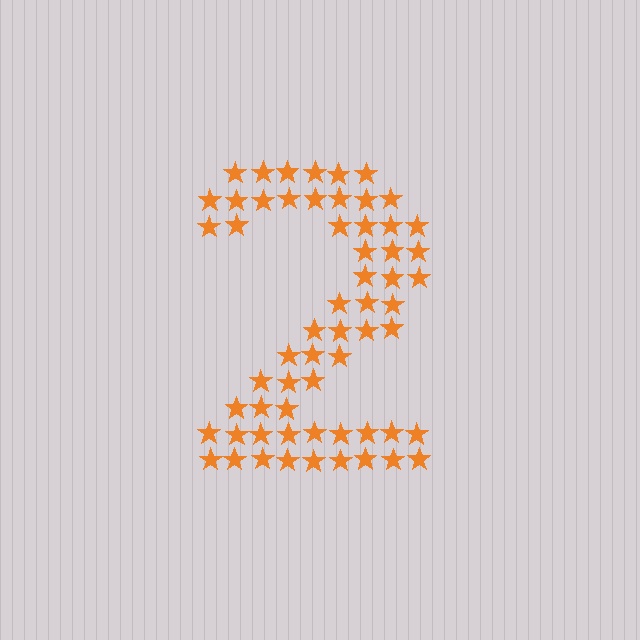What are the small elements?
The small elements are stars.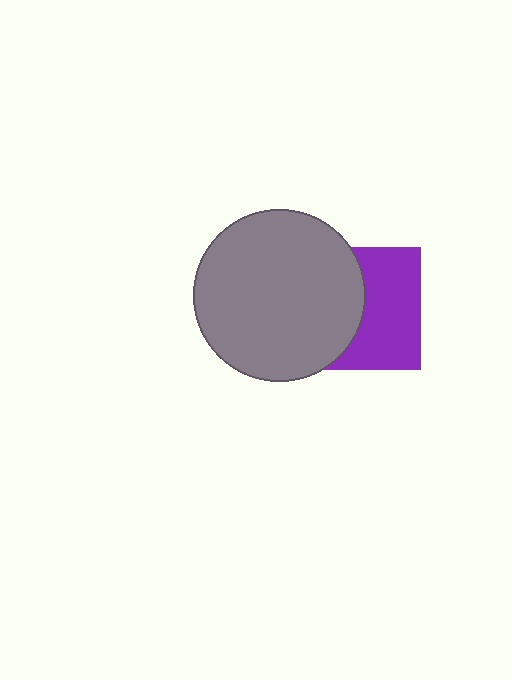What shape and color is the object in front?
The object in front is a gray circle.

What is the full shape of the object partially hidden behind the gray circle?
The partially hidden object is a purple square.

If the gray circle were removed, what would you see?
You would see the complete purple square.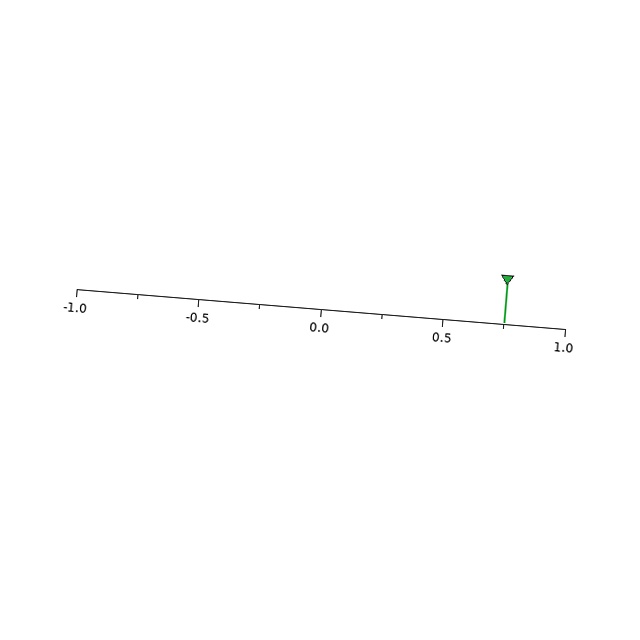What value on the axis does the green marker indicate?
The marker indicates approximately 0.75.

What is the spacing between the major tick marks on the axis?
The major ticks are spaced 0.5 apart.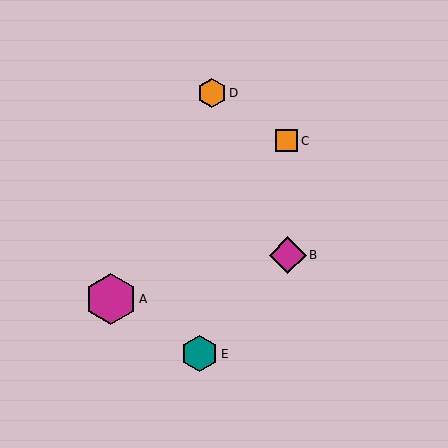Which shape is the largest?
The magenta hexagon (labeled A) is the largest.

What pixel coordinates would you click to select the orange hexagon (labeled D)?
Click at (212, 93) to select the orange hexagon D.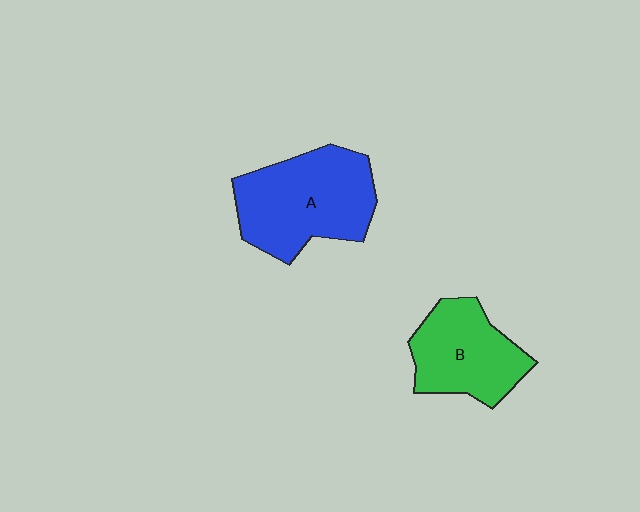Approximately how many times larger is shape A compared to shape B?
Approximately 1.3 times.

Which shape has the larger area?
Shape A (blue).